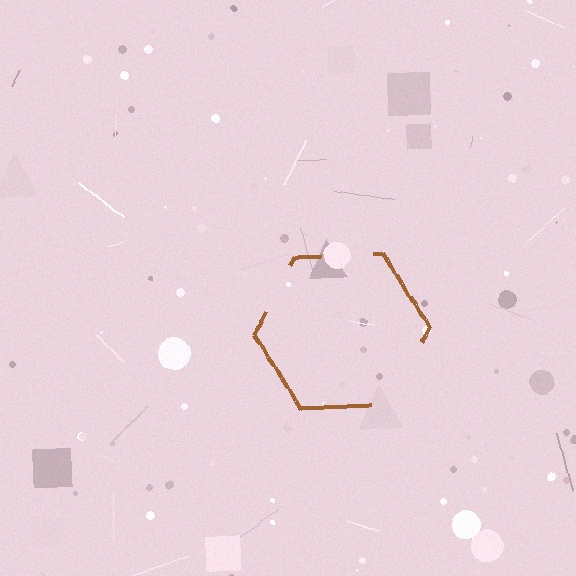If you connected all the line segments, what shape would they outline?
They would outline a hexagon.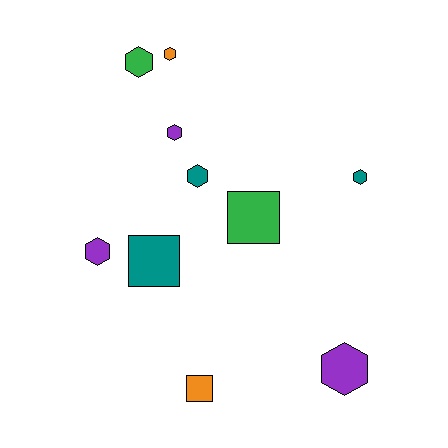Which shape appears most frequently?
Hexagon, with 7 objects.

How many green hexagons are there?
There is 1 green hexagon.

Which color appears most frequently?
Teal, with 3 objects.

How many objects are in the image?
There are 10 objects.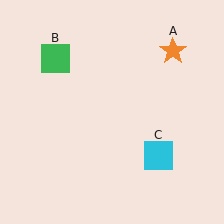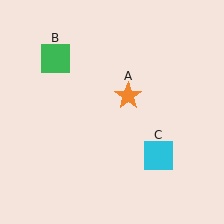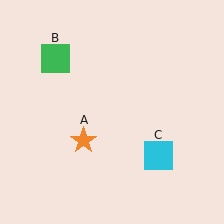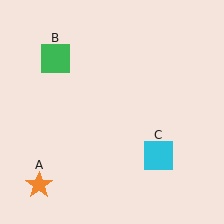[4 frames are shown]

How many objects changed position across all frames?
1 object changed position: orange star (object A).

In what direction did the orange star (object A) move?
The orange star (object A) moved down and to the left.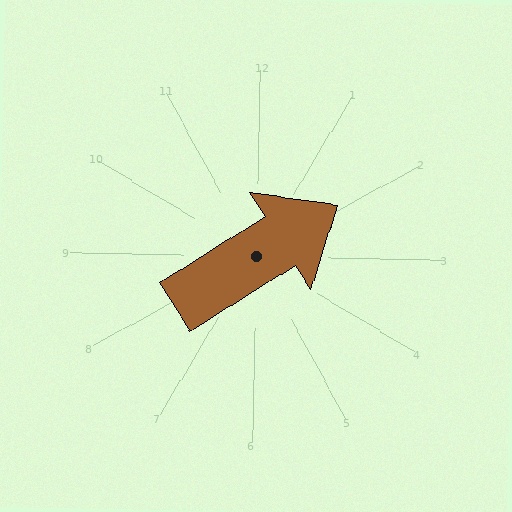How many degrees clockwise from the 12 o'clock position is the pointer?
Approximately 57 degrees.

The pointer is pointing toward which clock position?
Roughly 2 o'clock.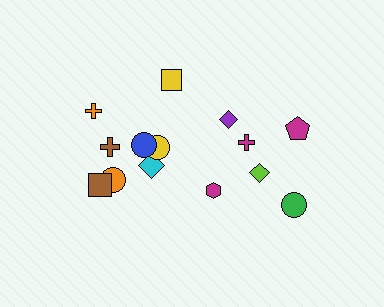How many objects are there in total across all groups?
There are 14 objects.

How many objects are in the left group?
There are 8 objects.